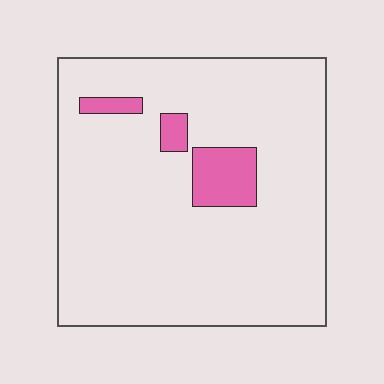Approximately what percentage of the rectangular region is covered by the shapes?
Approximately 10%.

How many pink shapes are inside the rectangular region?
3.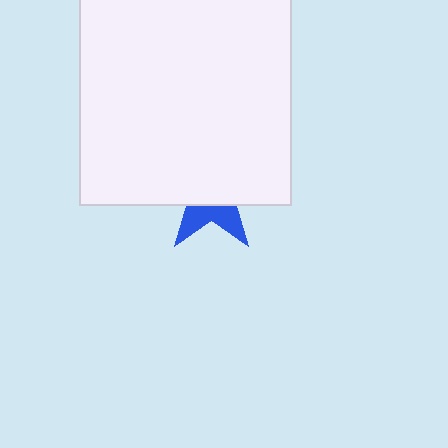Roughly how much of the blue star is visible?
A small part of it is visible (roughly 34%).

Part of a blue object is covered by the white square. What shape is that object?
It is a star.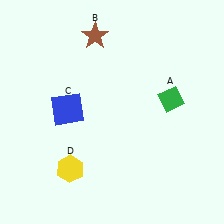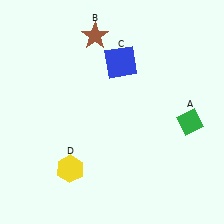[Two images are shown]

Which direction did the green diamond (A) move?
The green diamond (A) moved down.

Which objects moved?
The objects that moved are: the green diamond (A), the blue square (C).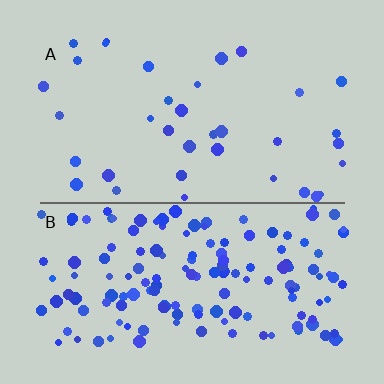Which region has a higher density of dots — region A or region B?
B (the bottom).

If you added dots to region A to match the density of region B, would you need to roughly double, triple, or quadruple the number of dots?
Approximately quadruple.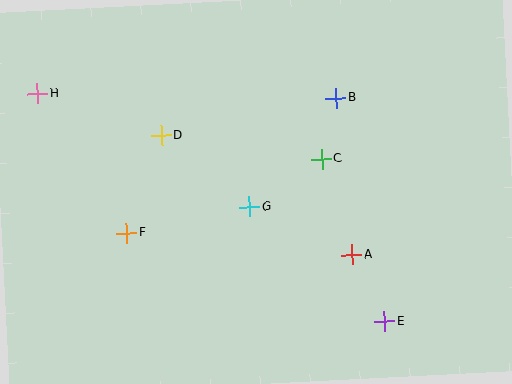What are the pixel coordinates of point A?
Point A is at (352, 255).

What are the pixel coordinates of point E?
Point E is at (385, 322).